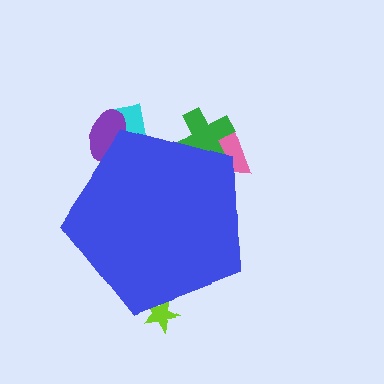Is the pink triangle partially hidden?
Yes, the pink triangle is partially hidden behind the blue pentagon.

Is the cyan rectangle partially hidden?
Yes, the cyan rectangle is partially hidden behind the blue pentagon.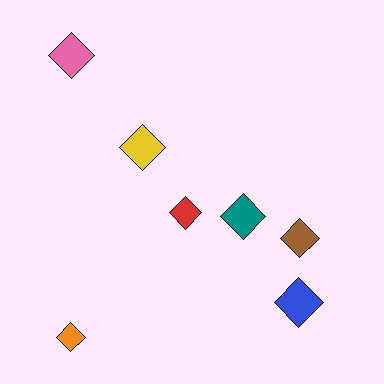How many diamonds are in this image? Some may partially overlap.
There are 7 diamonds.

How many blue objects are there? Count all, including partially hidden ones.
There is 1 blue object.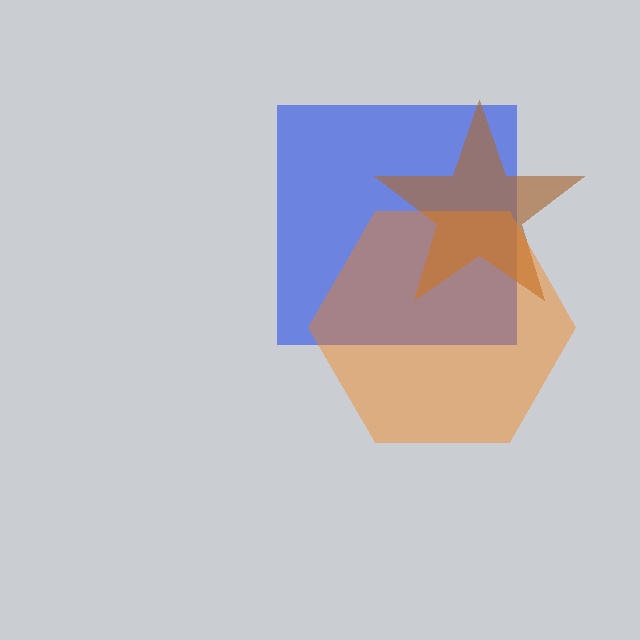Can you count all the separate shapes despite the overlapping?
Yes, there are 3 separate shapes.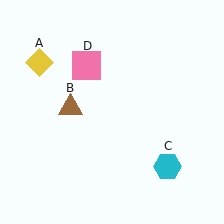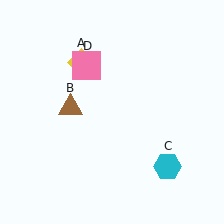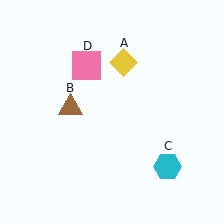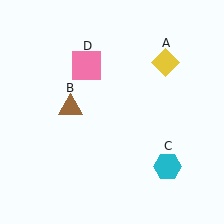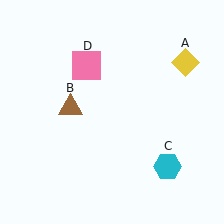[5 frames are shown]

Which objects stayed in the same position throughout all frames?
Brown triangle (object B) and cyan hexagon (object C) and pink square (object D) remained stationary.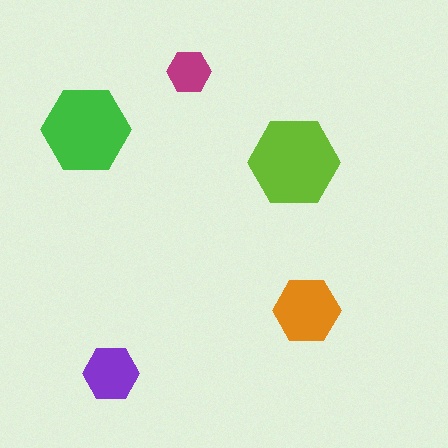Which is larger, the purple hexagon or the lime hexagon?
The lime one.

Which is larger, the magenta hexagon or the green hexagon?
The green one.